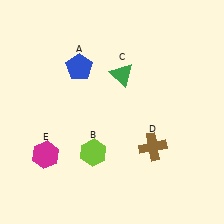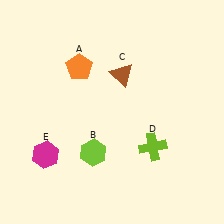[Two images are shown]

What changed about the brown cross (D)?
In Image 1, D is brown. In Image 2, it changed to lime.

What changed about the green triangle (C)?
In Image 1, C is green. In Image 2, it changed to brown.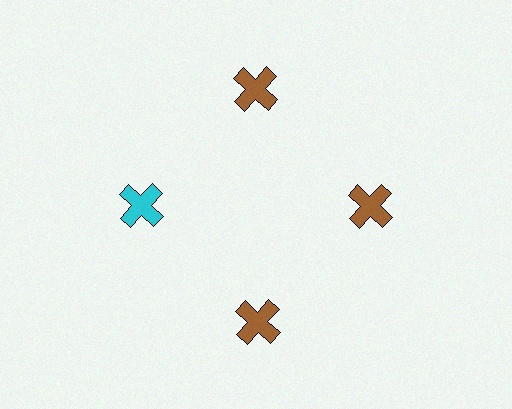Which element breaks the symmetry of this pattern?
The cyan cross at roughly the 9 o'clock position breaks the symmetry. All other shapes are brown crosses.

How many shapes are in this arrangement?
There are 4 shapes arranged in a ring pattern.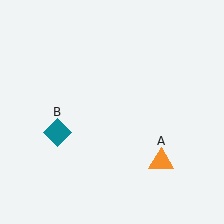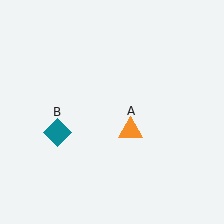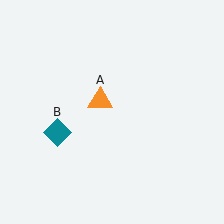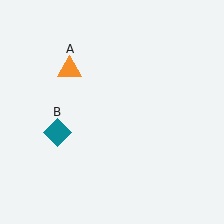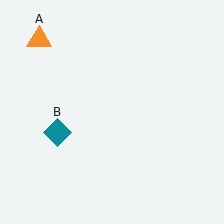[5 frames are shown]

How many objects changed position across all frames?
1 object changed position: orange triangle (object A).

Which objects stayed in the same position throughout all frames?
Teal diamond (object B) remained stationary.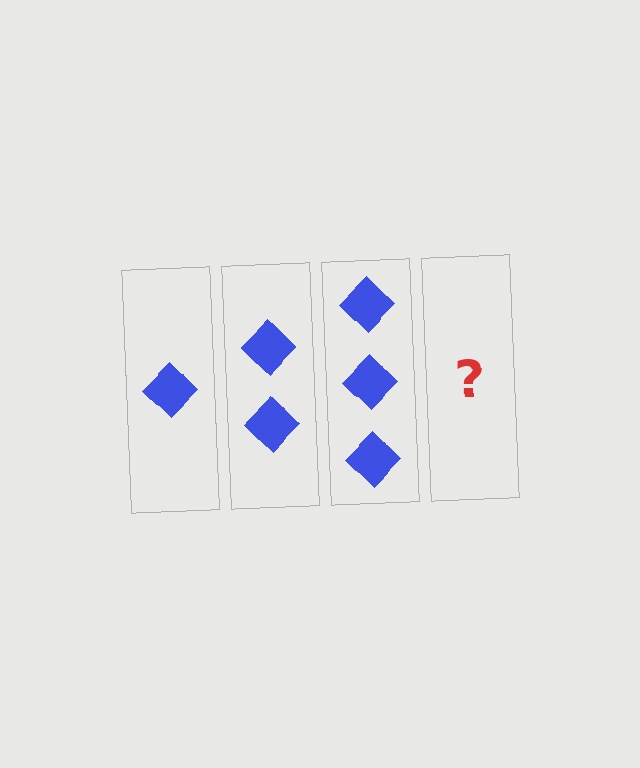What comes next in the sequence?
The next element should be 4 diamonds.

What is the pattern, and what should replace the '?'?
The pattern is that each step adds one more diamond. The '?' should be 4 diamonds.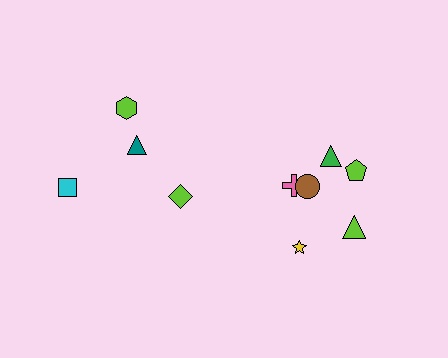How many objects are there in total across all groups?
There are 10 objects.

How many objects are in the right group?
There are 6 objects.